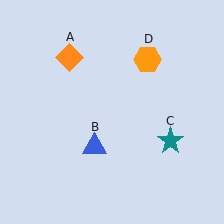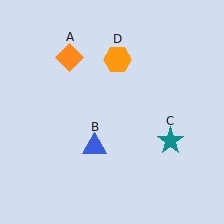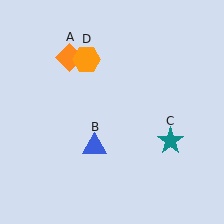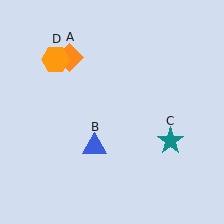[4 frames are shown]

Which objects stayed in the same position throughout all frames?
Orange diamond (object A) and blue triangle (object B) and teal star (object C) remained stationary.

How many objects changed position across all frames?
1 object changed position: orange hexagon (object D).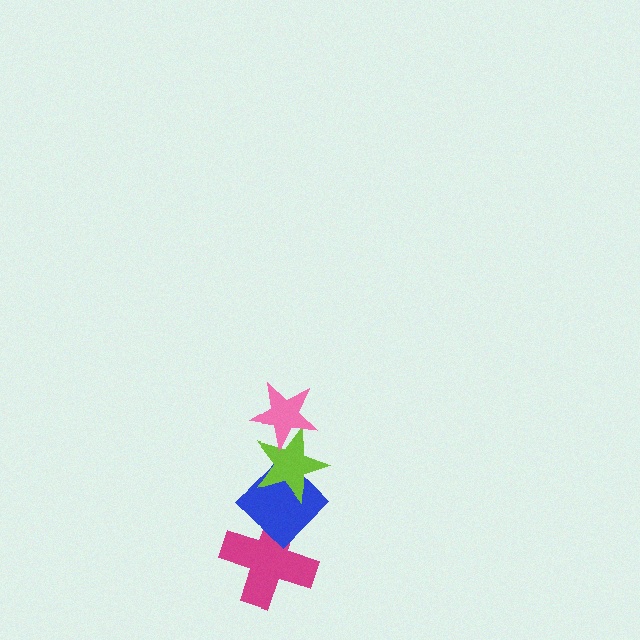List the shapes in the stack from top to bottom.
From top to bottom: the pink star, the lime star, the blue diamond, the magenta cross.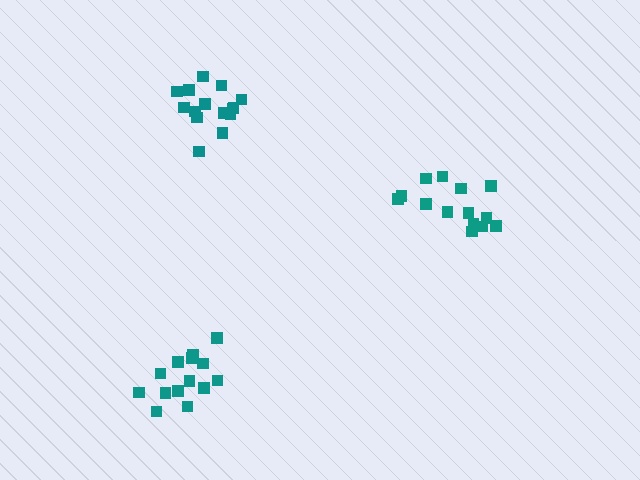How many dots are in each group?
Group 1: 14 dots, Group 2: 14 dots, Group 3: 15 dots (43 total).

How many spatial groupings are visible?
There are 3 spatial groupings.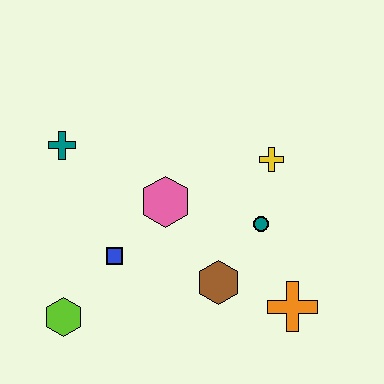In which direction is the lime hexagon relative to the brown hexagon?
The lime hexagon is to the left of the brown hexagon.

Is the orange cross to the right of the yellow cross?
Yes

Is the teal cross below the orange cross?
No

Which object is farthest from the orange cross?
The teal cross is farthest from the orange cross.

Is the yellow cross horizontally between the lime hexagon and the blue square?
No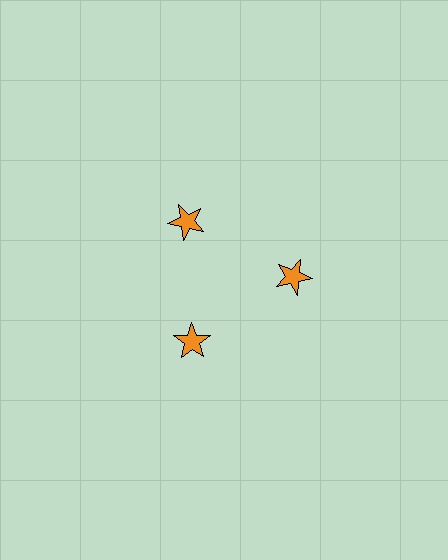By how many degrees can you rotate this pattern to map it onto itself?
The pattern maps onto itself every 120 degrees of rotation.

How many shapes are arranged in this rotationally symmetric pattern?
There are 3 shapes, arranged in 3 groups of 1.